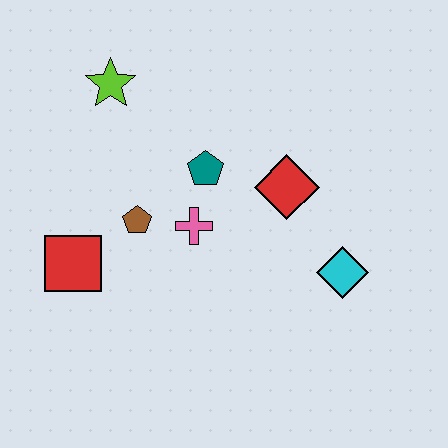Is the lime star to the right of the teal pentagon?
No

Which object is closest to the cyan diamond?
The red diamond is closest to the cyan diamond.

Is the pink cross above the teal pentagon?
No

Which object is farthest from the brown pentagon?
The cyan diamond is farthest from the brown pentagon.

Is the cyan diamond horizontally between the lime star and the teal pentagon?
No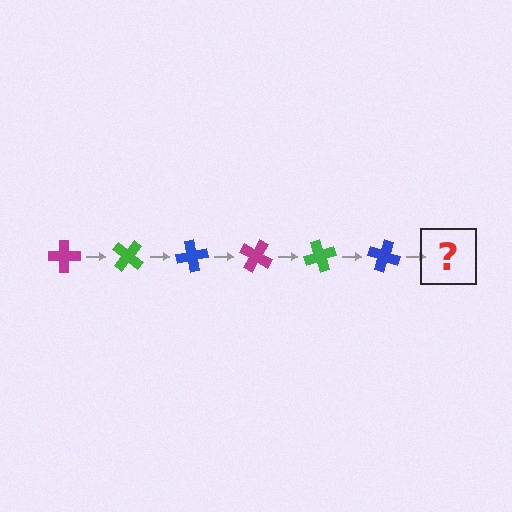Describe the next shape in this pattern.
It should be a magenta cross, rotated 240 degrees from the start.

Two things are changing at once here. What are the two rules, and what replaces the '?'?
The two rules are that it rotates 40 degrees each step and the color cycles through magenta, green, and blue. The '?' should be a magenta cross, rotated 240 degrees from the start.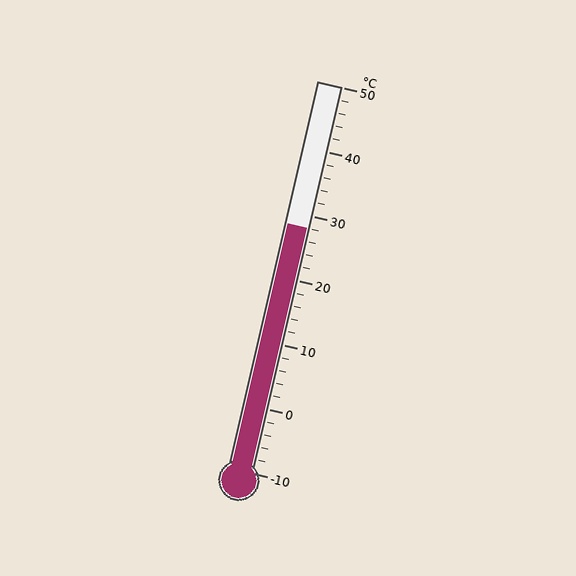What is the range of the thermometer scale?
The thermometer scale ranges from -10°C to 50°C.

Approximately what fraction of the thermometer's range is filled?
The thermometer is filled to approximately 65% of its range.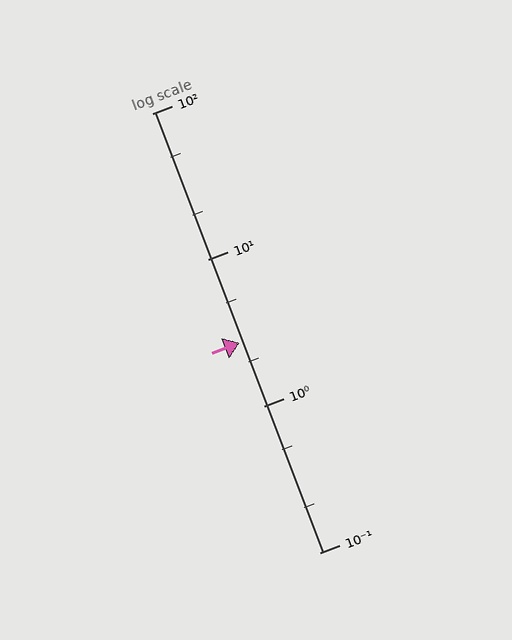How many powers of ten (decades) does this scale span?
The scale spans 3 decades, from 0.1 to 100.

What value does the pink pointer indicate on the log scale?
The pointer indicates approximately 2.7.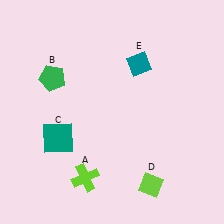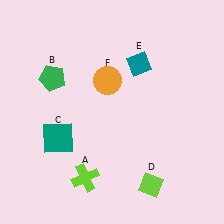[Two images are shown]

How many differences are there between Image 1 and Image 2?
There is 1 difference between the two images.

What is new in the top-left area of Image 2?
An orange circle (F) was added in the top-left area of Image 2.